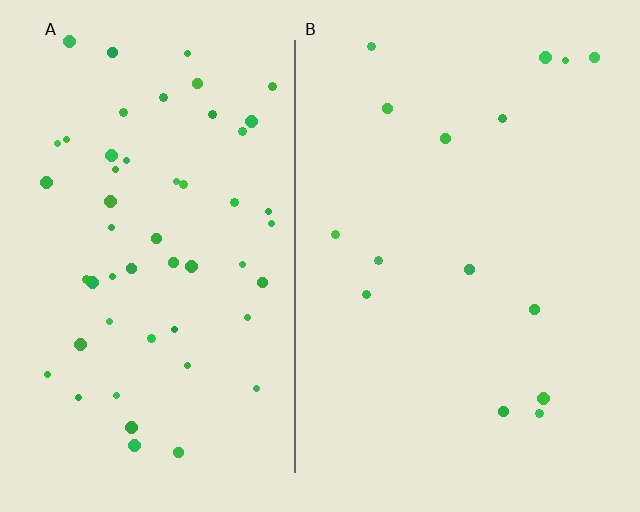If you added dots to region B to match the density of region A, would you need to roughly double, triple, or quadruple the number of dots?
Approximately quadruple.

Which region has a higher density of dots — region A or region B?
A (the left).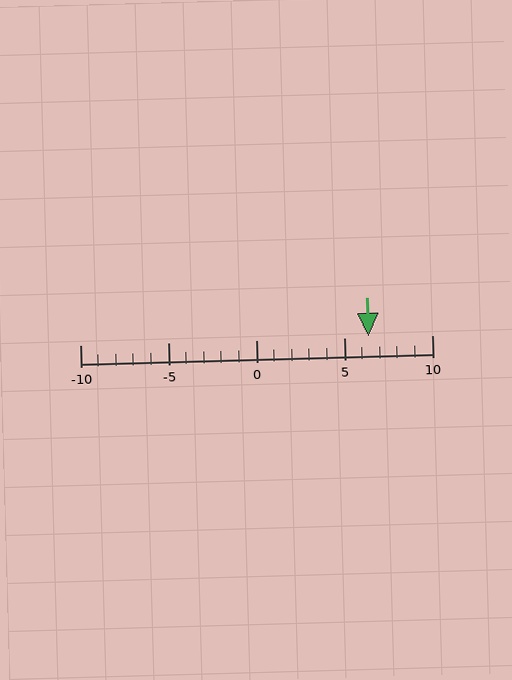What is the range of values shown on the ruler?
The ruler shows values from -10 to 10.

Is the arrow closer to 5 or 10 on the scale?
The arrow is closer to 5.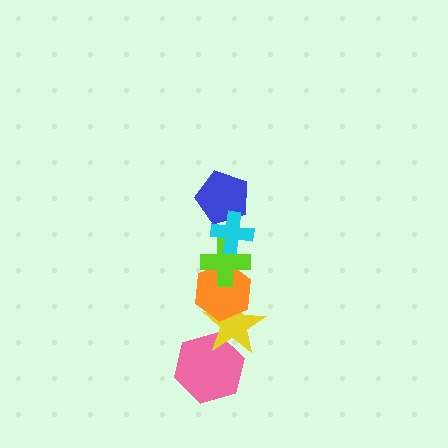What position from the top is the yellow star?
The yellow star is 5th from the top.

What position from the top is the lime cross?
The lime cross is 3rd from the top.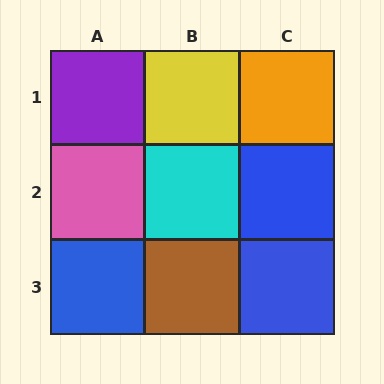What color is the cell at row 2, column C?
Blue.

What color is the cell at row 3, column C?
Blue.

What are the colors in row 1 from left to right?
Purple, yellow, orange.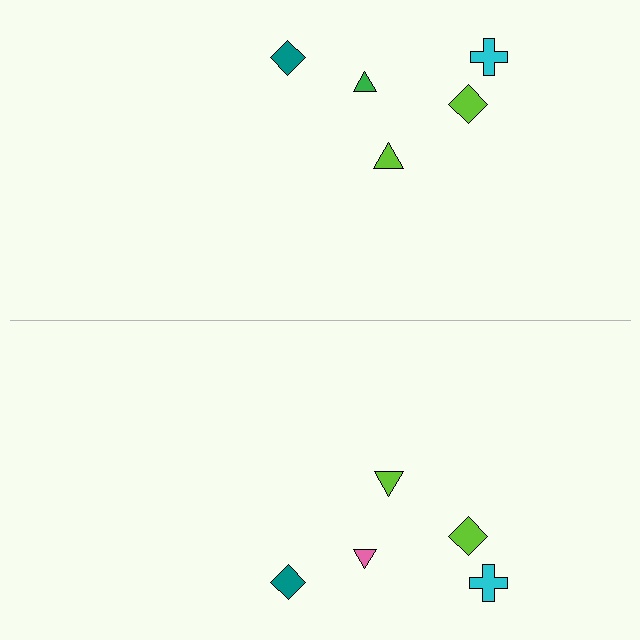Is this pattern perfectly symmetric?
No, the pattern is not perfectly symmetric. The pink triangle on the bottom side breaks the symmetry — its mirror counterpart is green.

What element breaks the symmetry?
The pink triangle on the bottom side breaks the symmetry — its mirror counterpart is green.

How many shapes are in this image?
There are 10 shapes in this image.